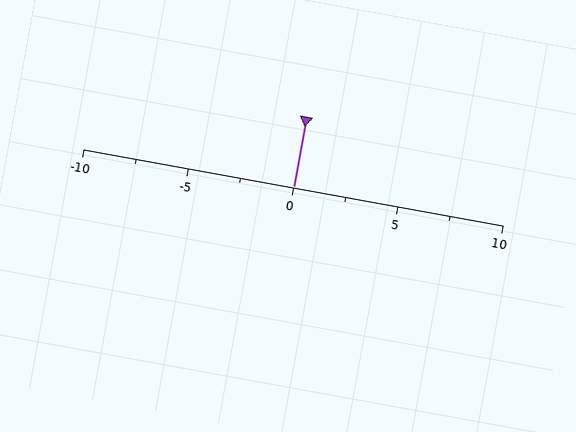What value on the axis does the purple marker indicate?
The marker indicates approximately 0.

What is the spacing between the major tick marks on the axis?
The major ticks are spaced 5 apart.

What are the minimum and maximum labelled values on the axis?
The axis runs from -10 to 10.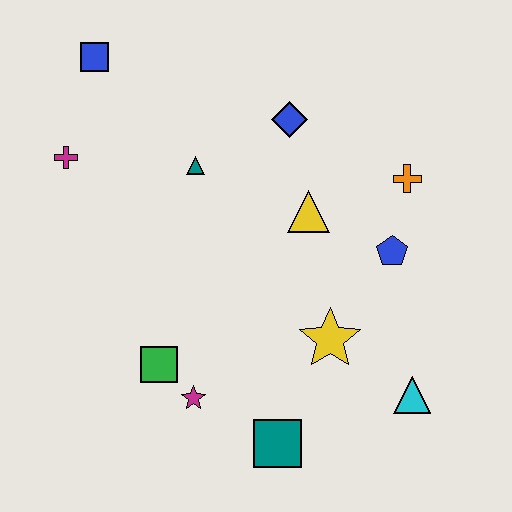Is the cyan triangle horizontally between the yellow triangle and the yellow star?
No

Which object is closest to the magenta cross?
The blue square is closest to the magenta cross.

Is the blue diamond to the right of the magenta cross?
Yes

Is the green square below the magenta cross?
Yes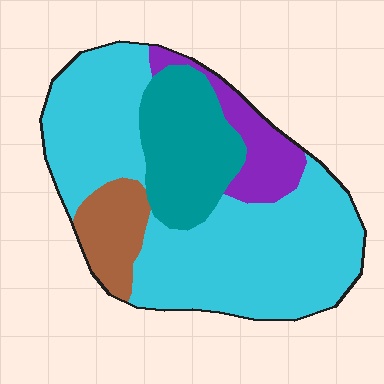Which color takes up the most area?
Cyan, at roughly 60%.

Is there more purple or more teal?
Teal.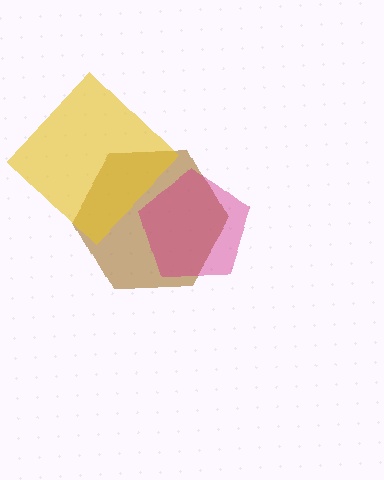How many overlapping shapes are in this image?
There are 3 overlapping shapes in the image.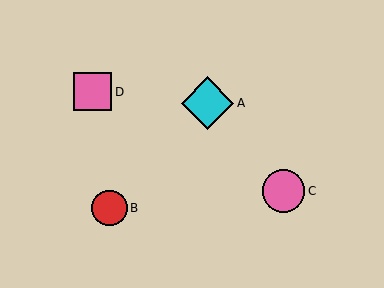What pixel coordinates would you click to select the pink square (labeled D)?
Click at (93, 92) to select the pink square D.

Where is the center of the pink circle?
The center of the pink circle is at (284, 191).